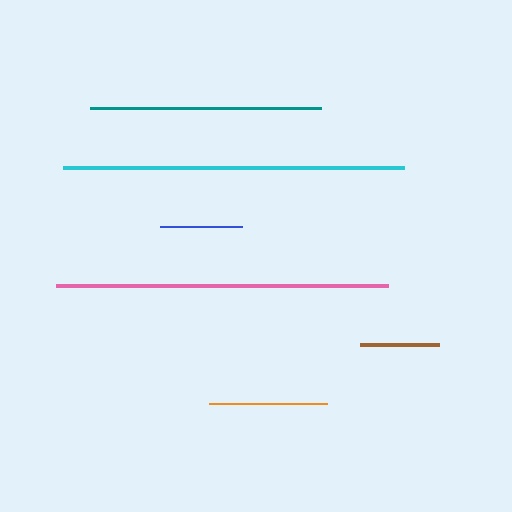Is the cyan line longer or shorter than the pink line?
The cyan line is longer than the pink line.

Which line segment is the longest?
The cyan line is the longest at approximately 341 pixels.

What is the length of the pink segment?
The pink segment is approximately 332 pixels long.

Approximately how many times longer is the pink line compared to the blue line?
The pink line is approximately 4.0 times the length of the blue line.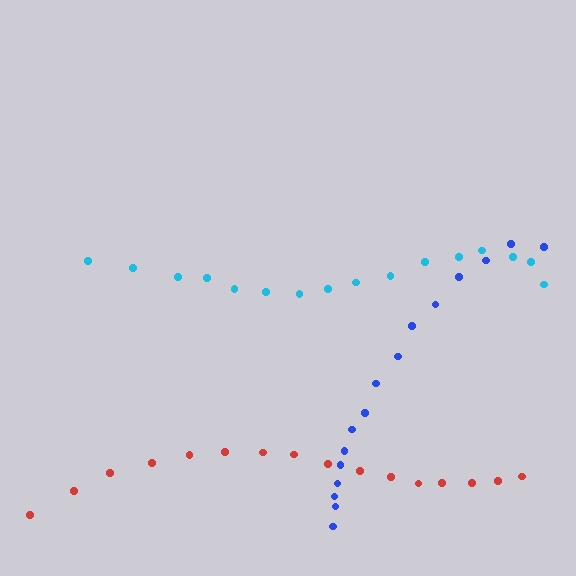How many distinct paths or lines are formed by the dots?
There are 3 distinct paths.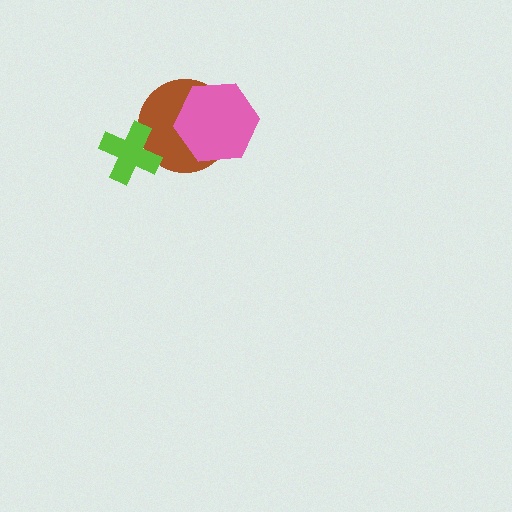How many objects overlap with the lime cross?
1 object overlaps with the lime cross.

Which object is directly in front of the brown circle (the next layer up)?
The lime cross is directly in front of the brown circle.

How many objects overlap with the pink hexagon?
1 object overlaps with the pink hexagon.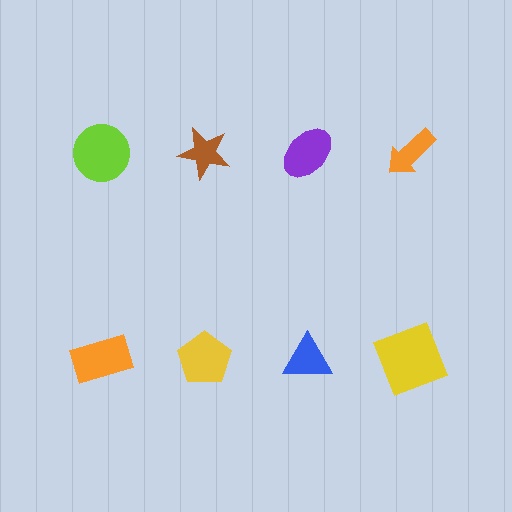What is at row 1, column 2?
A brown star.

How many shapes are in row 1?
4 shapes.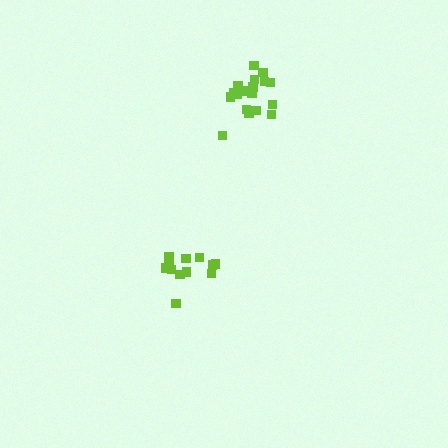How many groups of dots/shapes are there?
There are 2 groups.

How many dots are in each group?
Group 1: 13 dots, Group 2: 18 dots (31 total).